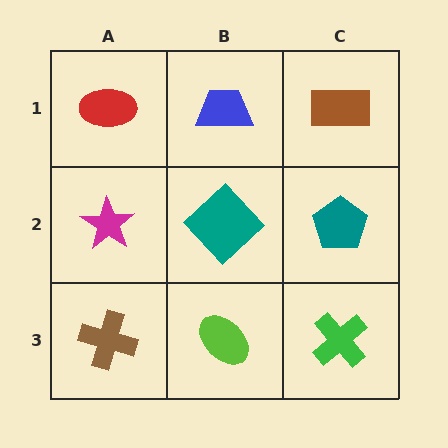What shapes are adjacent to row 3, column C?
A teal pentagon (row 2, column C), a lime ellipse (row 3, column B).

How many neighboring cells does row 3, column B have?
3.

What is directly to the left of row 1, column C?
A blue trapezoid.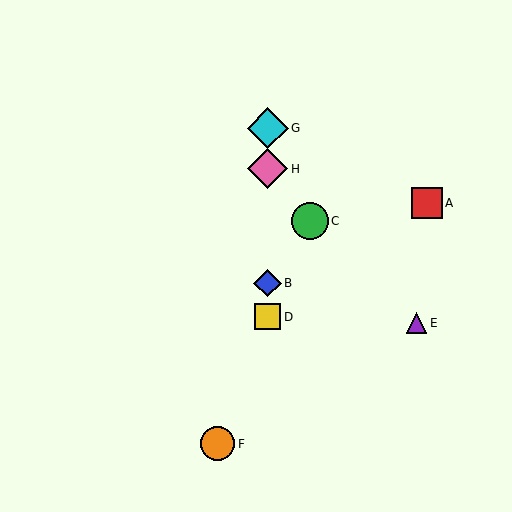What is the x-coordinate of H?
Object H is at x≈268.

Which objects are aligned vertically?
Objects B, D, G, H are aligned vertically.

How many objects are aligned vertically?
4 objects (B, D, G, H) are aligned vertically.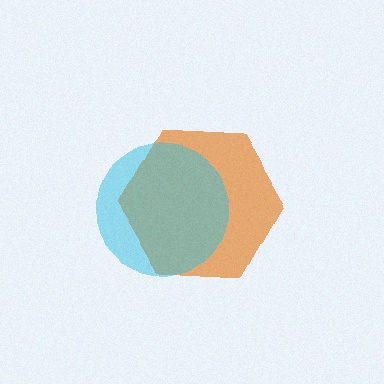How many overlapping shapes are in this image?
There are 2 overlapping shapes in the image.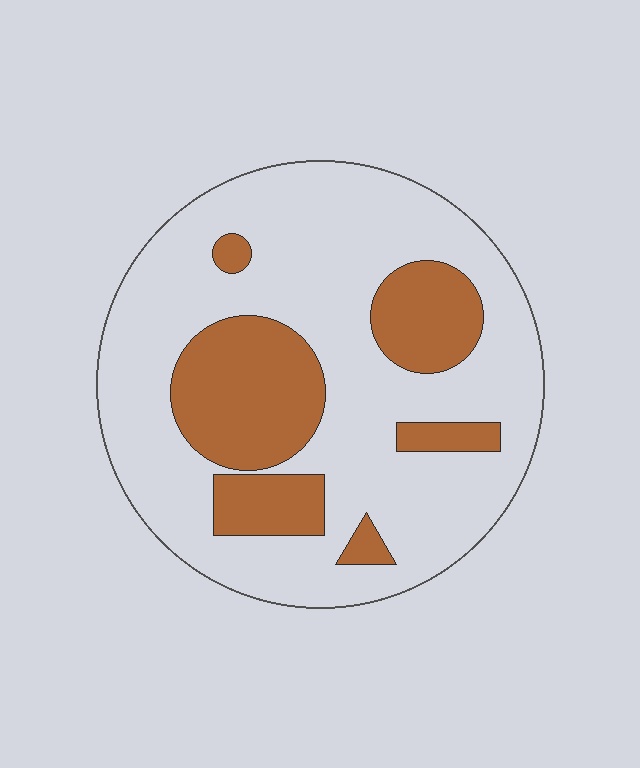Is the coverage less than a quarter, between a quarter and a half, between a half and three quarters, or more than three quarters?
Between a quarter and a half.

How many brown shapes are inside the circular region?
6.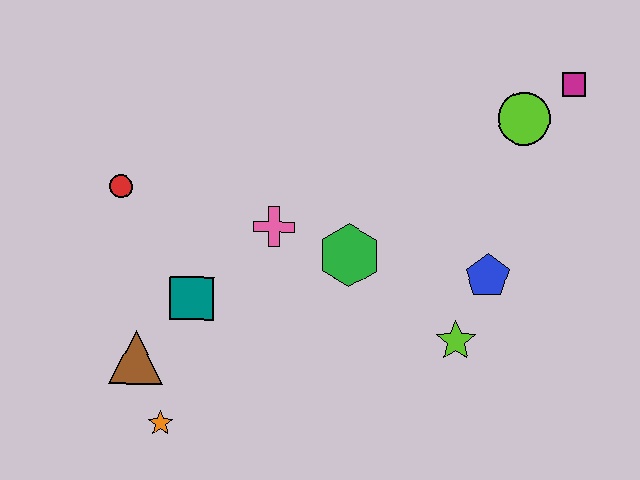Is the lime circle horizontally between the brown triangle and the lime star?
No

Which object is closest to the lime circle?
The magenta square is closest to the lime circle.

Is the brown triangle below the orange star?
No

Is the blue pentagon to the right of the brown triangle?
Yes